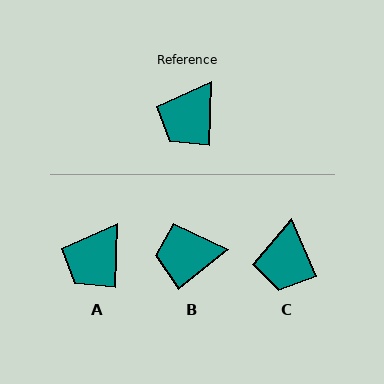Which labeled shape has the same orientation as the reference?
A.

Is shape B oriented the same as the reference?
No, it is off by about 49 degrees.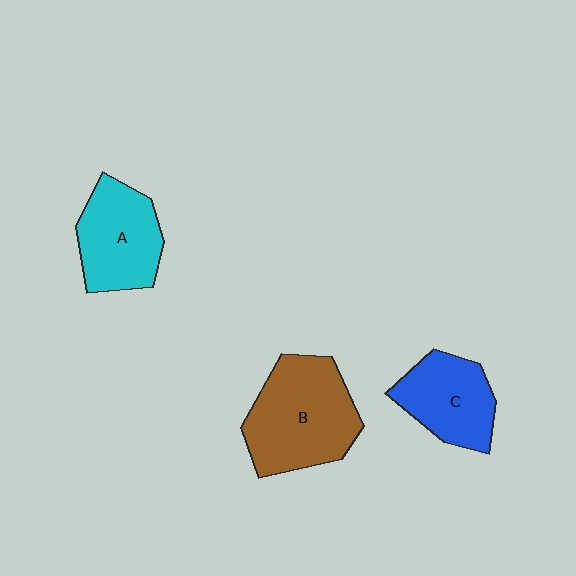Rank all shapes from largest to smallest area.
From largest to smallest: B (brown), A (cyan), C (blue).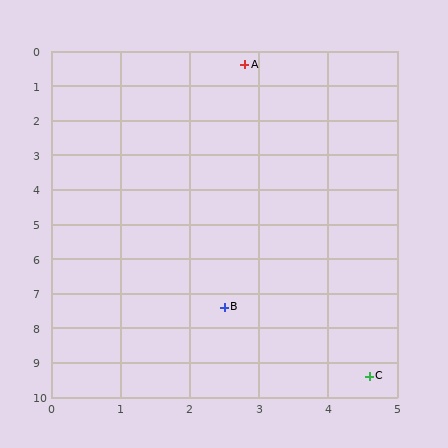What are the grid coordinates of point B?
Point B is at approximately (2.5, 7.4).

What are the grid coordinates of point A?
Point A is at approximately (2.8, 0.4).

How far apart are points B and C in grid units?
Points B and C are about 2.9 grid units apart.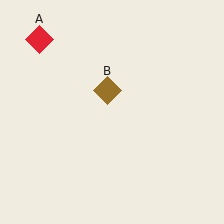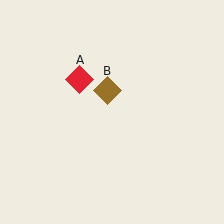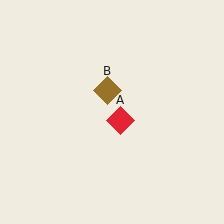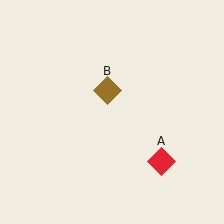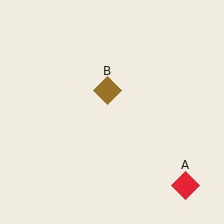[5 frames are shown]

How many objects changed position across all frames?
1 object changed position: red diamond (object A).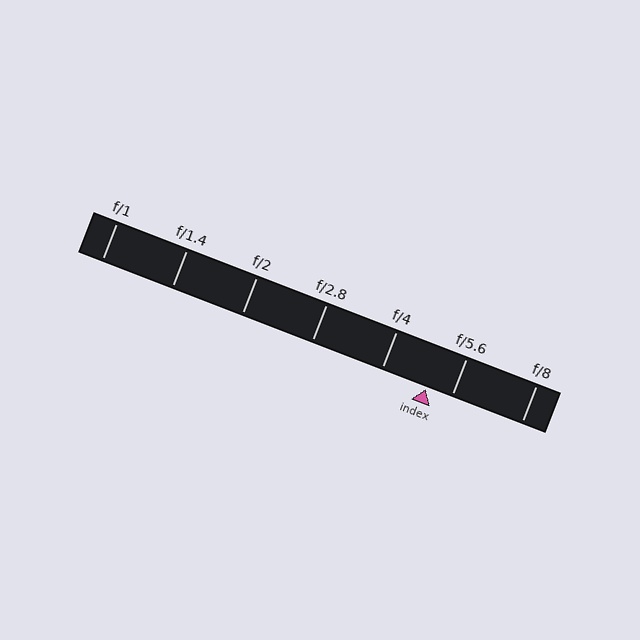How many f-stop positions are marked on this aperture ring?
There are 7 f-stop positions marked.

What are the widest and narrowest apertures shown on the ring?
The widest aperture shown is f/1 and the narrowest is f/8.